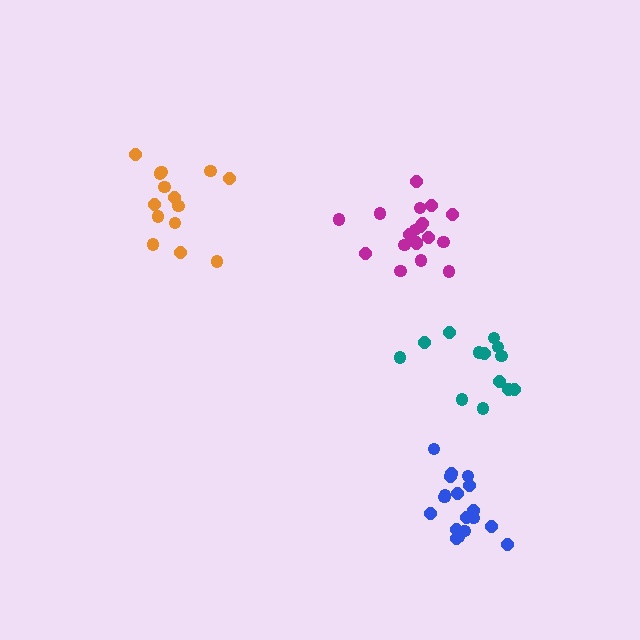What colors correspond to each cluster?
The clusters are colored: orange, teal, magenta, blue.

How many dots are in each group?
Group 1: 14 dots, Group 2: 13 dots, Group 3: 19 dots, Group 4: 18 dots (64 total).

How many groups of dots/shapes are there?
There are 4 groups.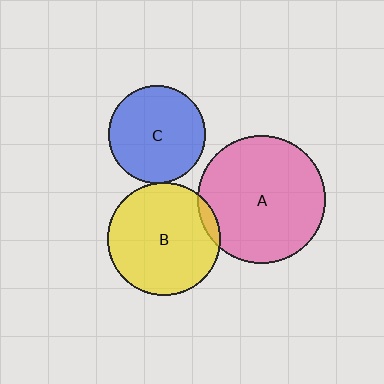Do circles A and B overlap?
Yes.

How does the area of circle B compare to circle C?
Approximately 1.3 times.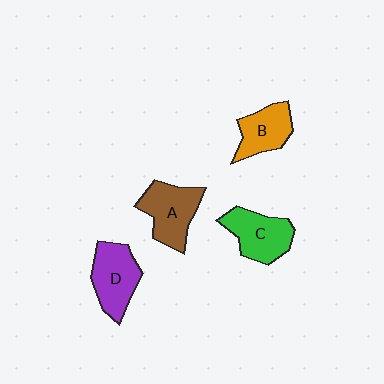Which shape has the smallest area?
Shape B (orange).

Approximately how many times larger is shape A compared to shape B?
Approximately 1.3 times.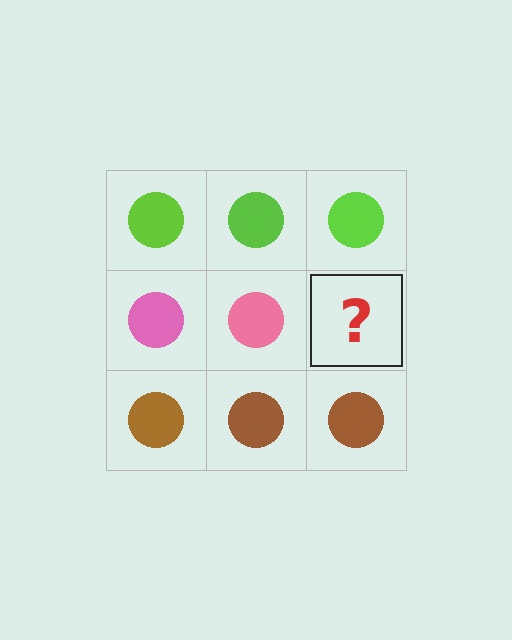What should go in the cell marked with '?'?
The missing cell should contain a pink circle.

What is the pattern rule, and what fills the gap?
The rule is that each row has a consistent color. The gap should be filled with a pink circle.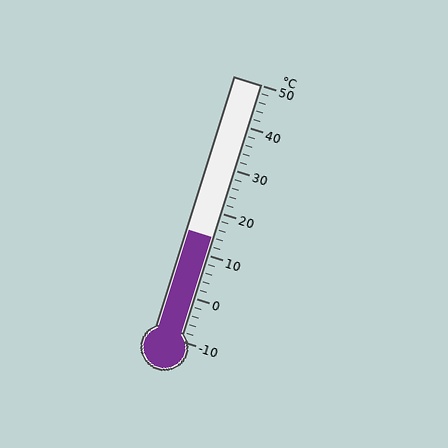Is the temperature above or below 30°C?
The temperature is below 30°C.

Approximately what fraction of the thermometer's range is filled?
The thermometer is filled to approximately 40% of its range.